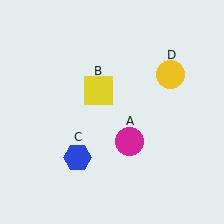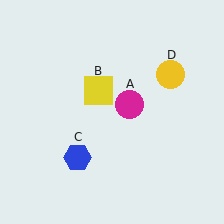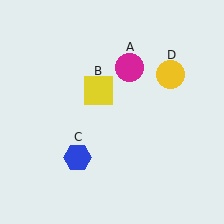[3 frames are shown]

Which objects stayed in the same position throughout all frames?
Yellow square (object B) and blue hexagon (object C) and yellow circle (object D) remained stationary.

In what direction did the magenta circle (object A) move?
The magenta circle (object A) moved up.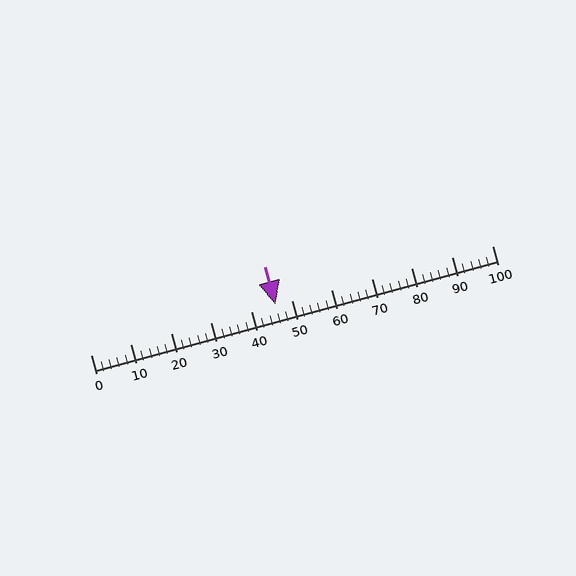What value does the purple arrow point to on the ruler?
The purple arrow points to approximately 46.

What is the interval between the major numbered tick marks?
The major tick marks are spaced 10 units apart.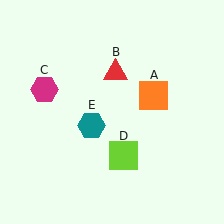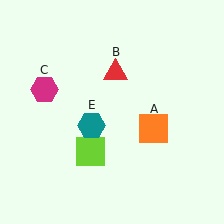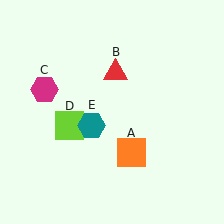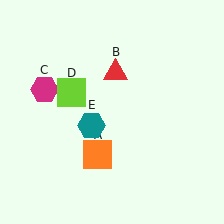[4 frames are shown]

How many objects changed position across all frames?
2 objects changed position: orange square (object A), lime square (object D).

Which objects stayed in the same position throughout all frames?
Red triangle (object B) and magenta hexagon (object C) and teal hexagon (object E) remained stationary.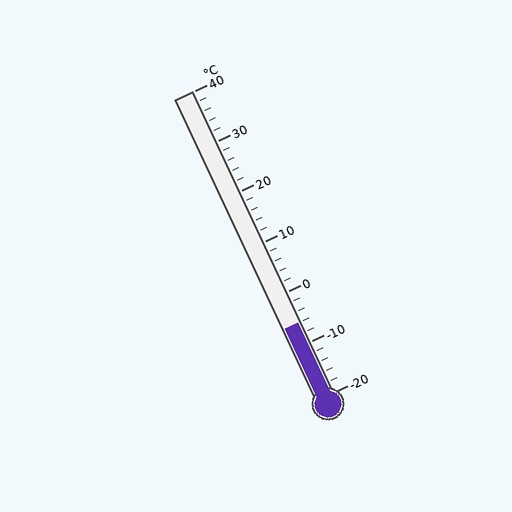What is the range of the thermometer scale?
The thermometer scale ranges from -20°C to 40°C.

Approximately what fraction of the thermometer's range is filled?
The thermometer is filled to approximately 25% of its range.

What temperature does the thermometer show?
The thermometer shows approximately -6°C.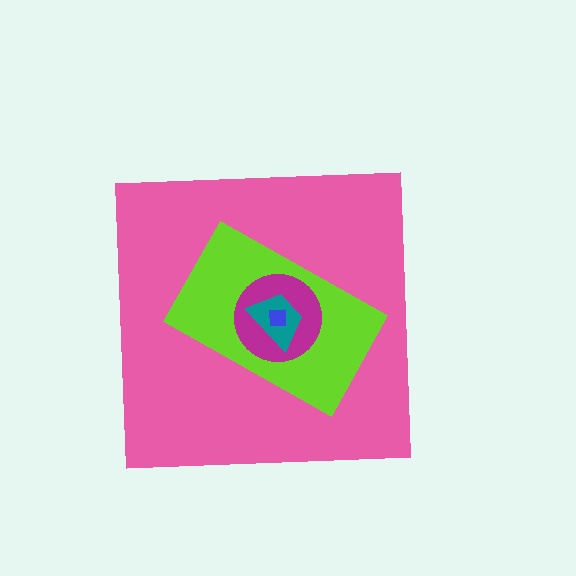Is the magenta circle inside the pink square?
Yes.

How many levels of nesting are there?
5.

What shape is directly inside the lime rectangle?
The magenta circle.